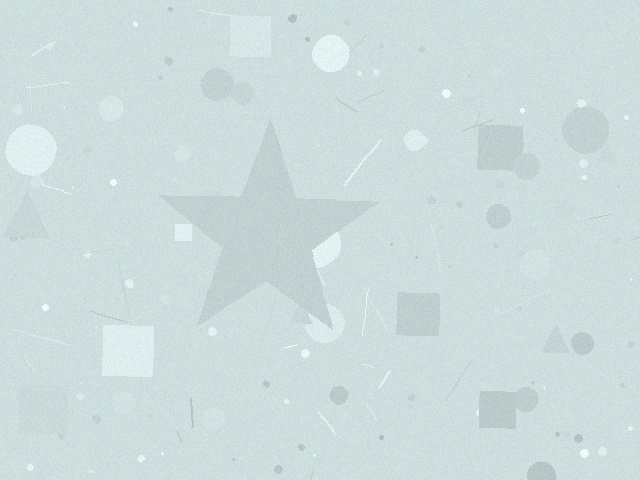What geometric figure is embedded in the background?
A star is embedded in the background.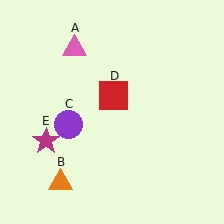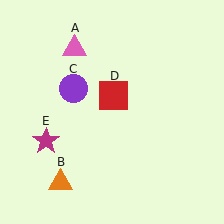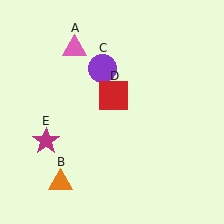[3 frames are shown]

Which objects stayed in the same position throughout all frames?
Pink triangle (object A) and orange triangle (object B) and red square (object D) and magenta star (object E) remained stationary.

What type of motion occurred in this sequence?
The purple circle (object C) rotated clockwise around the center of the scene.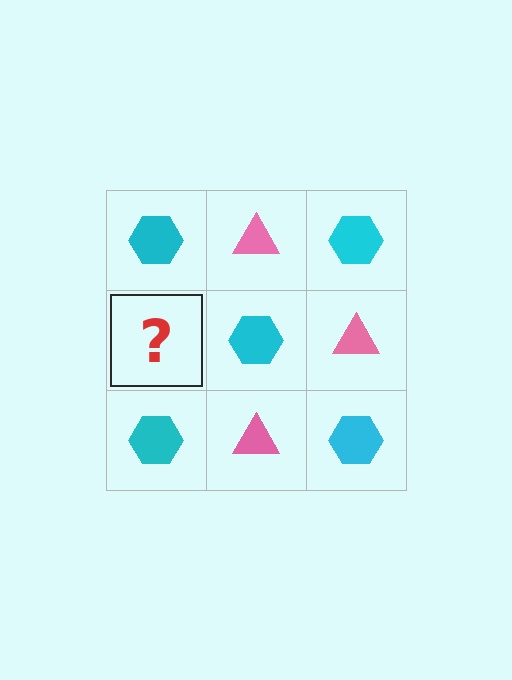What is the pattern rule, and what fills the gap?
The rule is that it alternates cyan hexagon and pink triangle in a checkerboard pattern. The gap should be filled with a pink triangle.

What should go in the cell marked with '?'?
The missing cell should contain a pink triangle.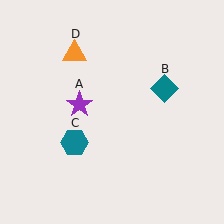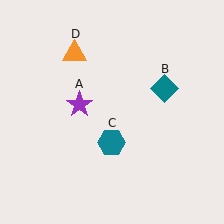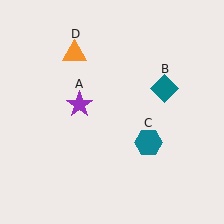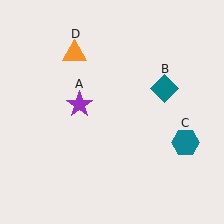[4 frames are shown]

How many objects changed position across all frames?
1 object changed position: teal hexagon (object C).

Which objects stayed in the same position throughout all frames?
Purple star (object A) and teal diamond (object B) and orange triangle (object D) remained stationary.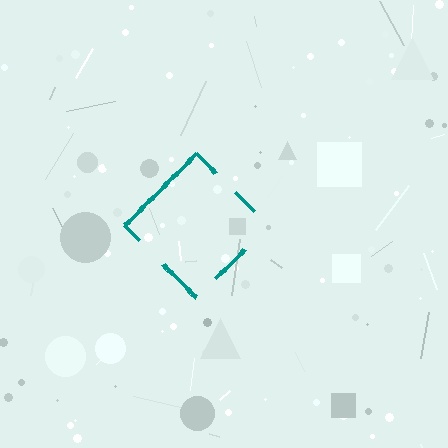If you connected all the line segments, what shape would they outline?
They would outline a diamond.